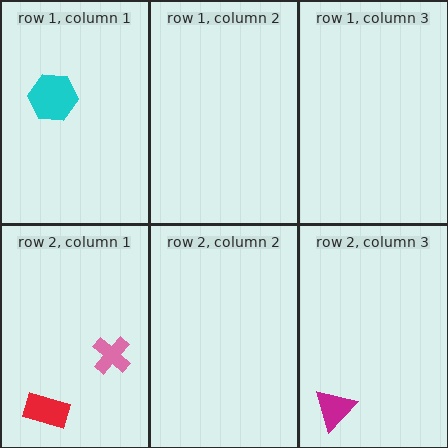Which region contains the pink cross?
The row 2, column 1 region.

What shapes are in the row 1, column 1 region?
The cyan hexagon.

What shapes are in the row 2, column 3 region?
The magenta triangle.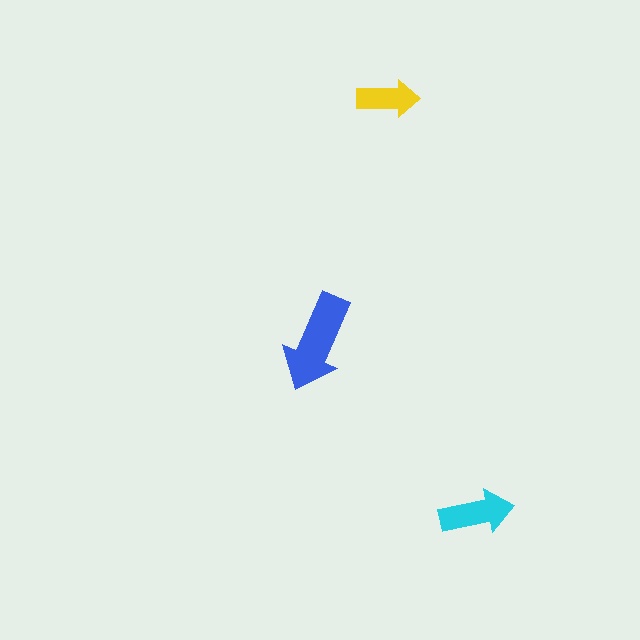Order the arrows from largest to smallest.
the blue one, the cyan one, the yellow one.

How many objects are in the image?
There are 3 objects in the image.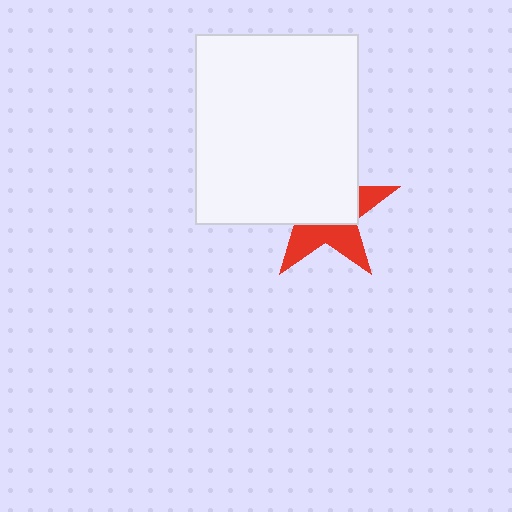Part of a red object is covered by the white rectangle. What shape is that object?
It is a star.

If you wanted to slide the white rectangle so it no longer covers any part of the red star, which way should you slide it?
Slide it toward the upper-left — that is the most direct way to separate the two shapes.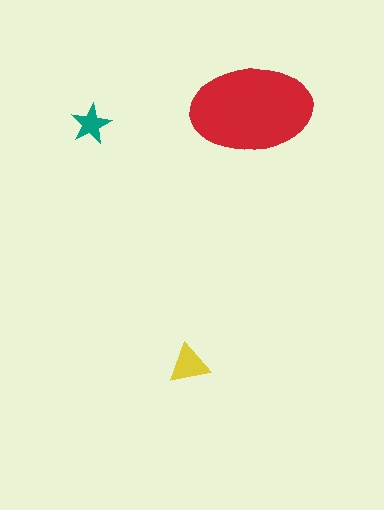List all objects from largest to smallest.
The red ellipse, the yellow triangle, the teal star.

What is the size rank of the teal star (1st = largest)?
3rd.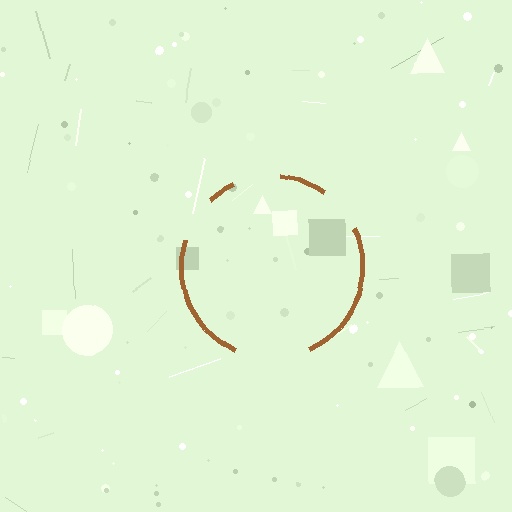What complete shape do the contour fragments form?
The contour fragments form a circle.